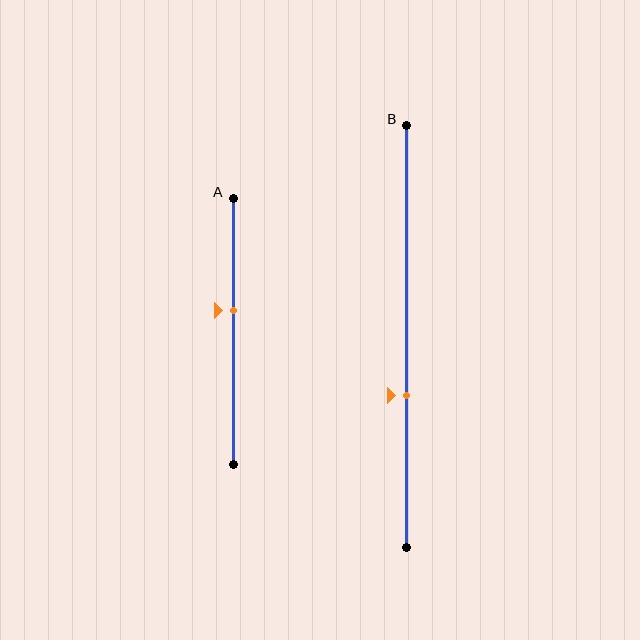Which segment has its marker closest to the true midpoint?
Segment A has its marker closest to the true midpoint.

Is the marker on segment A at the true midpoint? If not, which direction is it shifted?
No, the marker on segment A is shifted upward by about 8% of the segment length.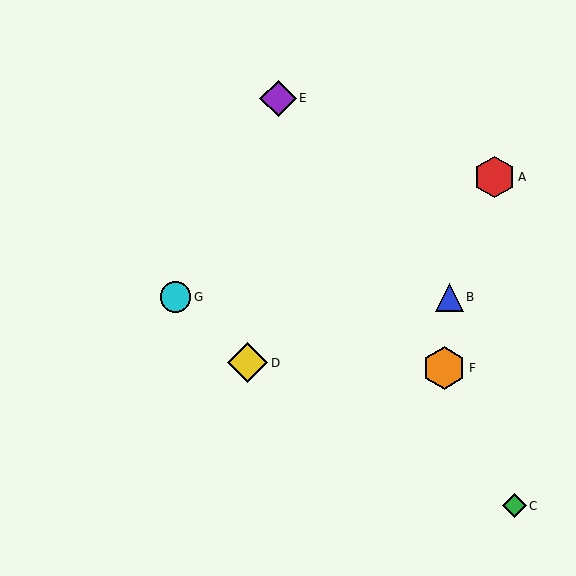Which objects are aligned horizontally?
Objects B, G are aligned horizontally.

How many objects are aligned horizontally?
2 objects (B, G) are aligned horizontally.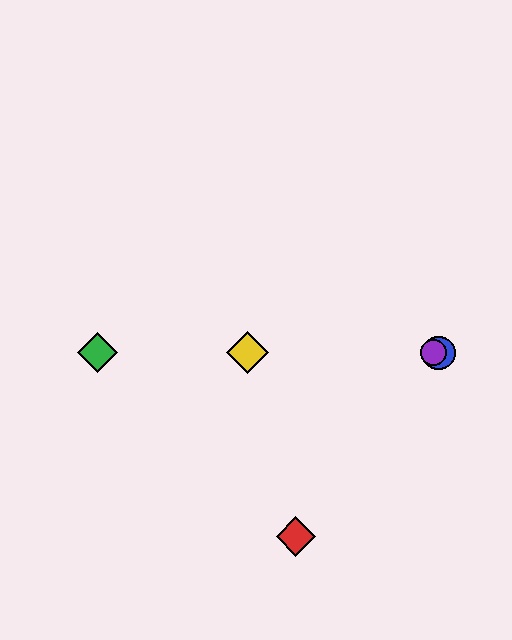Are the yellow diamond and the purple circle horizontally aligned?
Yes, both are at y≈353.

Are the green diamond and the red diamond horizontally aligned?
No, the green diamond is at y≈353 and the red diamond is at y≈537.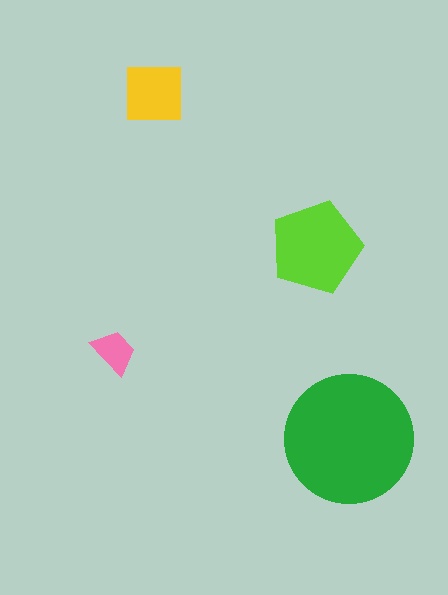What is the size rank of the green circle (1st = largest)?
1st.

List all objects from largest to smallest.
The green circle, the lime pentagon, the yellow square, the pink trapezoid.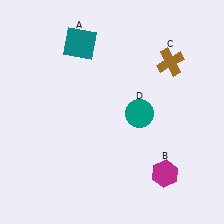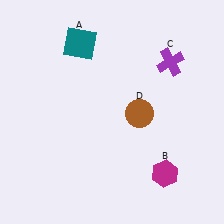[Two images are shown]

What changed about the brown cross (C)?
In Image 1, C is brown. In Image 2, it changed to purple.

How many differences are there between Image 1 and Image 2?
There are 2 differences between the two images.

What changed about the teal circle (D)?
In Image 1, D is teal. In Image 2, it changed to brown.